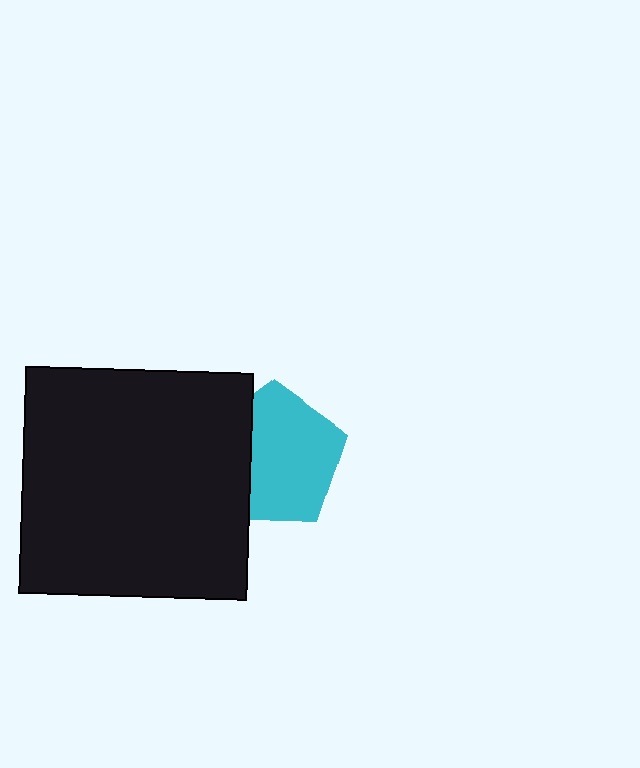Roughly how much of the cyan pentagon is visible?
Most of it is visible (roughly 69%).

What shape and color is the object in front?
The object in front is a black square.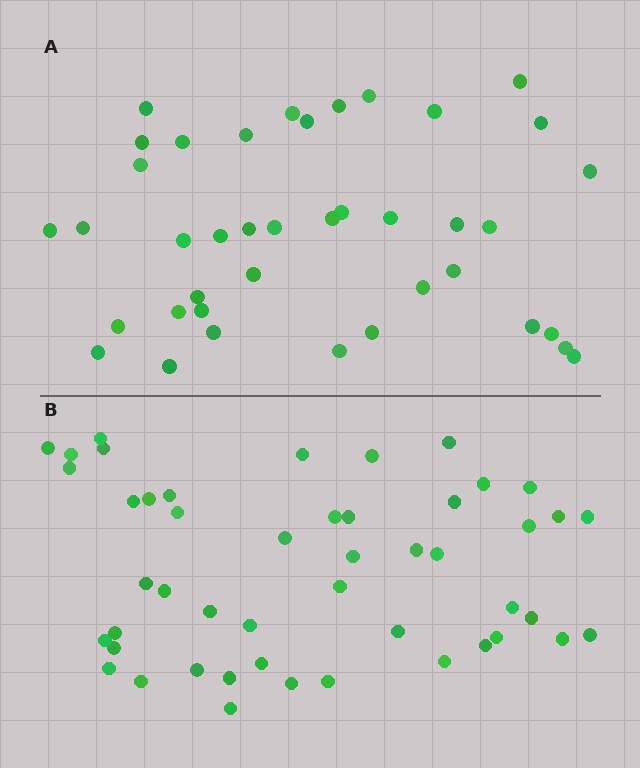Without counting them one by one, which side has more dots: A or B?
Region B (the bottom region) has more dots.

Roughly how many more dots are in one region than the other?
Region B has roughly 8 or so more dots than region A.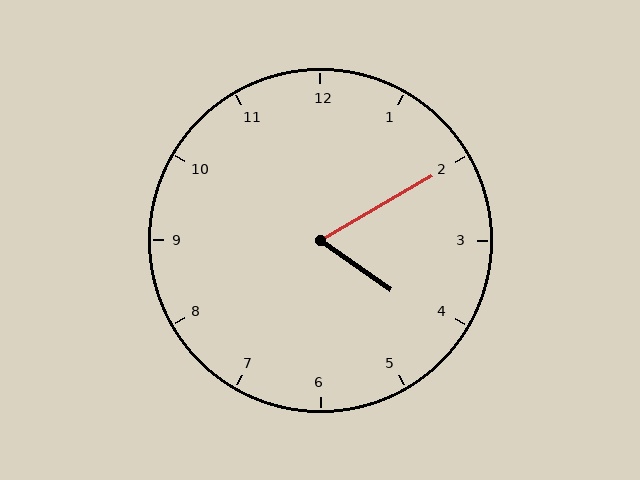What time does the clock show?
4:10.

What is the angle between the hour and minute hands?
Approximately 65 degrees.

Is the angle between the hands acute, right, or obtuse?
It is acute.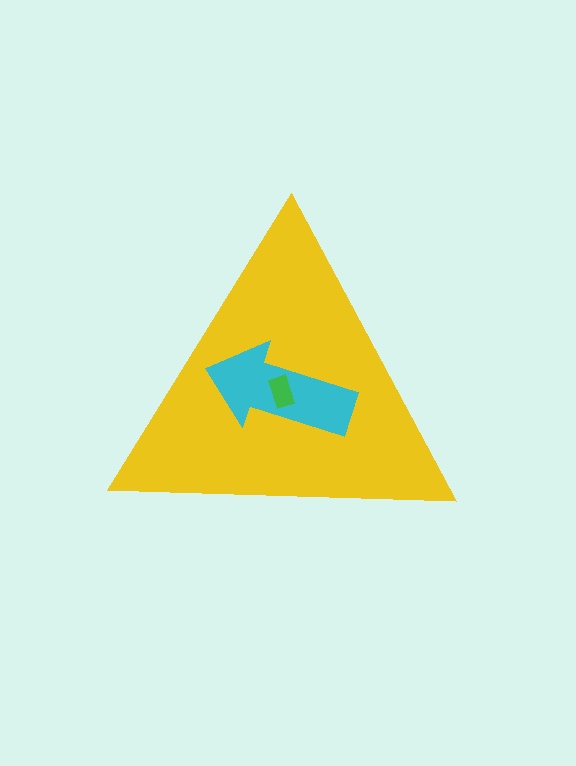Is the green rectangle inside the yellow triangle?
Yes.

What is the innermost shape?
The green rectangle.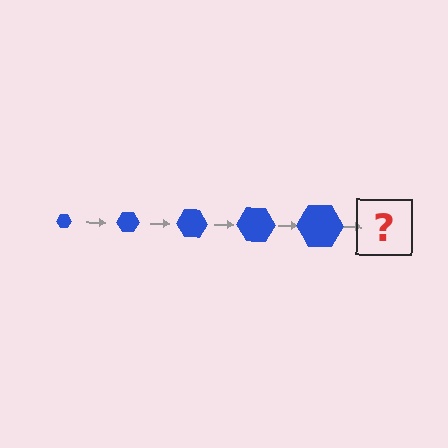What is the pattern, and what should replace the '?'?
The pattern is that the hexagon gets progressively larger each step. The '?' should be a blue hexagon, larger than the previous one.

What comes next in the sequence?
The next element should be a blue hexagon, larger than the previous one.